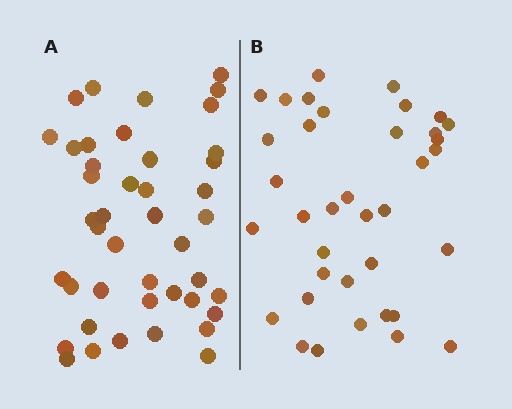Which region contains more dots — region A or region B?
Region A (the left region) has more dots.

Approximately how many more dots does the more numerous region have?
Region A has about 6 more dots than region B.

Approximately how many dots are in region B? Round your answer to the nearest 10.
About 40 dots. (The exact count is 37, which rounds to 40.)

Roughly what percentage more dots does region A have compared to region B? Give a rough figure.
About 15% more.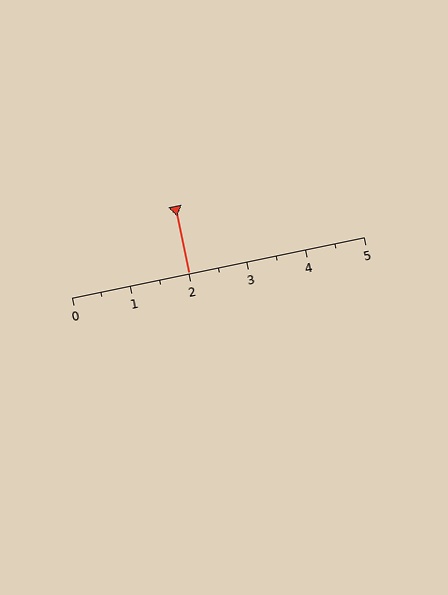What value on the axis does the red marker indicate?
The marker indicates approximately 2.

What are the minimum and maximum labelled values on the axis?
The axis runs from 0 to 5.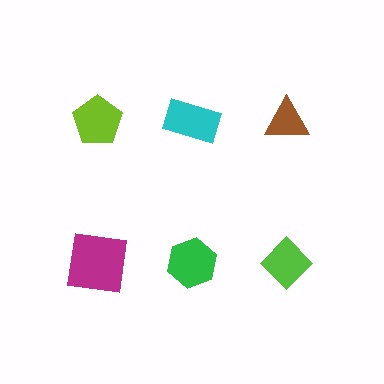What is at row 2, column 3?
A lime diamond.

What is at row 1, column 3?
A brown triangle.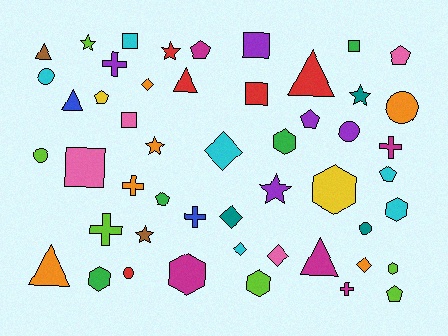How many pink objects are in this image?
There are 4 pink objects.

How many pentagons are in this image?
There are 7 pentagons.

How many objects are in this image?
There are 50 objects.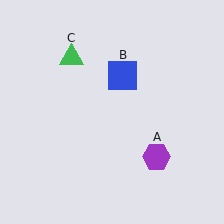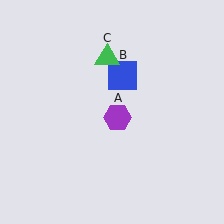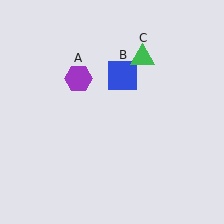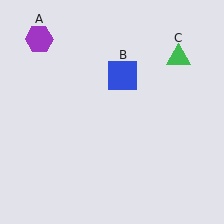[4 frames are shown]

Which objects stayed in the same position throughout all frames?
Blue square (object B) remained stationary.